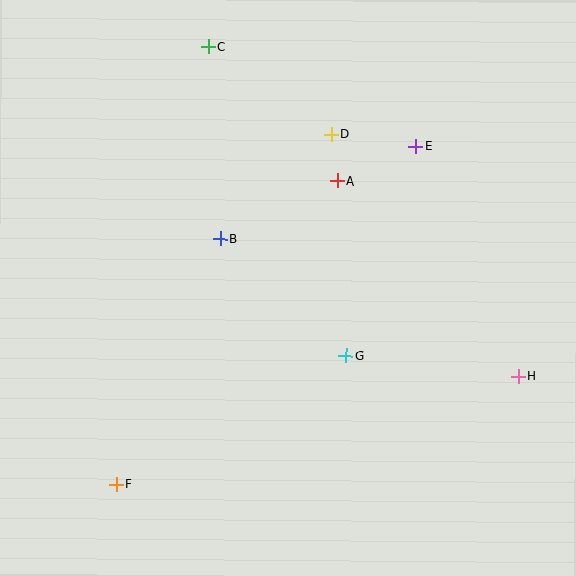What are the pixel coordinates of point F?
Point F is at (117, 484).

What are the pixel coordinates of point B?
Point B is at (221, 239).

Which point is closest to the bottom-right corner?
Point H is closest to the bottom-right corner.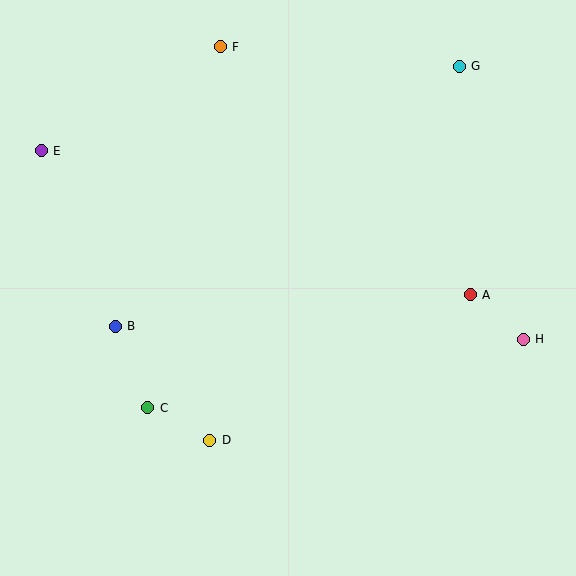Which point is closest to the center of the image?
Point D at (210, 440) is closest to the center.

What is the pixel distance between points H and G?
The distance between H and G is 281 pixels.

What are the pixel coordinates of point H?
Point H is at (523, 339).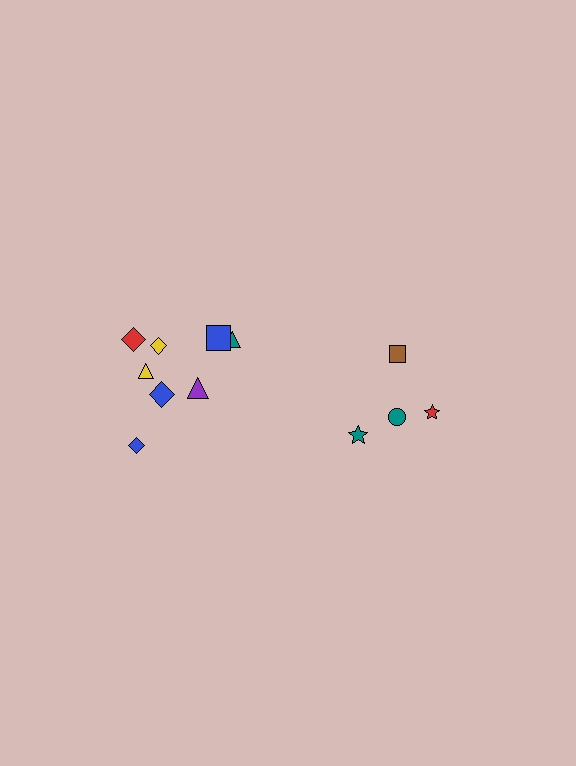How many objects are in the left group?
There are 8 objects.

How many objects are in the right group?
There are 4 objects.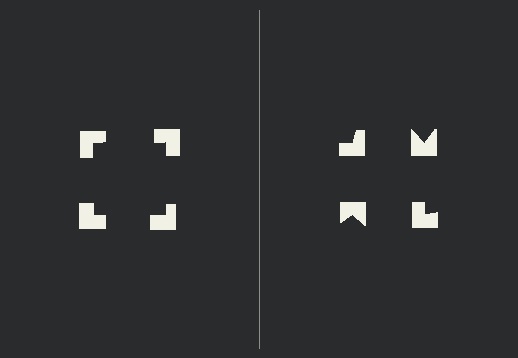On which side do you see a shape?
An illusory square appears on the left side. On the right side the wedge cuts are rotated, so no coherent shape forms.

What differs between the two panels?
The notched squares are positioned identically on both sides; only the wedge orientations differ. On the left they align to a square; on the right they are misaligned.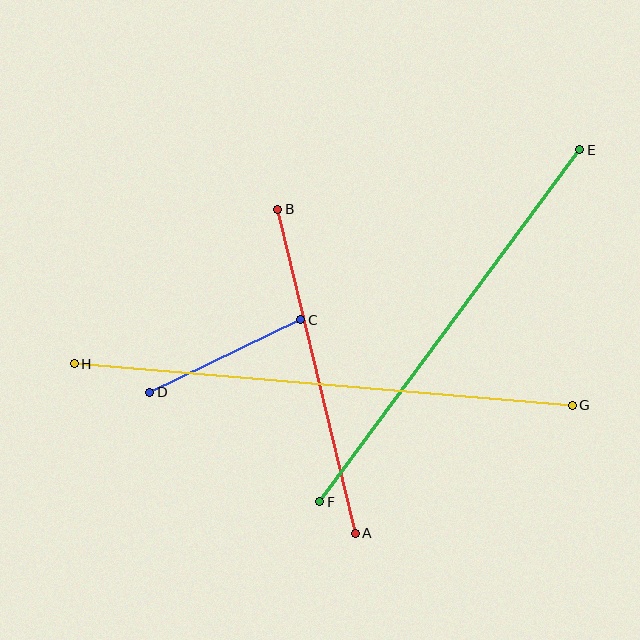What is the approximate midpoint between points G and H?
The midpoint is at approximately (323, 384) pixels.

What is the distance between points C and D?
The distance is approximately 168 pixels.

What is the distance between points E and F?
The distance is approximately 437 pixels.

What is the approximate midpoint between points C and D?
The midpoint is at approximately (225, 356) pixels.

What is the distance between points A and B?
The distance is approximately 333 pixels.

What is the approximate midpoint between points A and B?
The midpoint is at approximately (317, 371) pixels.